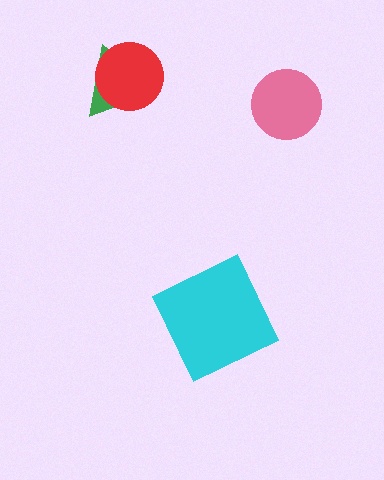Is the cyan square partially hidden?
No, no other shape covers it.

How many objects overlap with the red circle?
1 object overlaps with the red circle.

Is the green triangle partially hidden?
Yes, it is partially covered by another shape.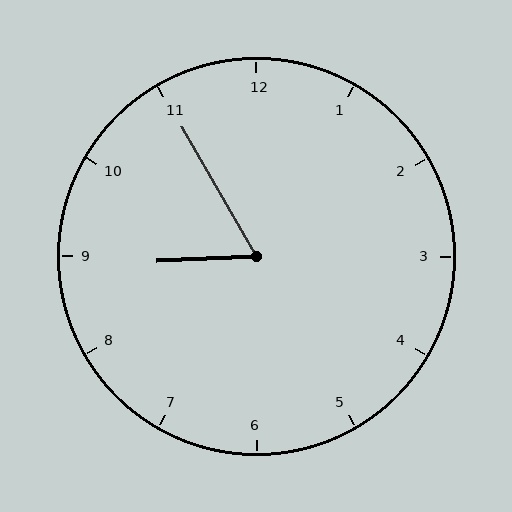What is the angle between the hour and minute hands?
Approximately 62 degrees.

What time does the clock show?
8:55.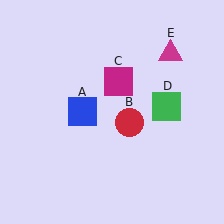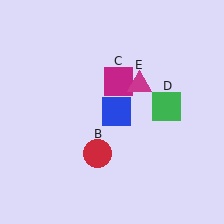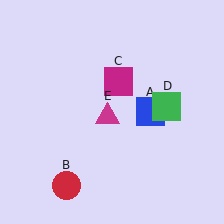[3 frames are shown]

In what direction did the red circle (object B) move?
The red circle (object B) moved down and to the left.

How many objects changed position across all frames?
3 objects changed position: blue square (object A), red circle (object B), magenta triangle (object E).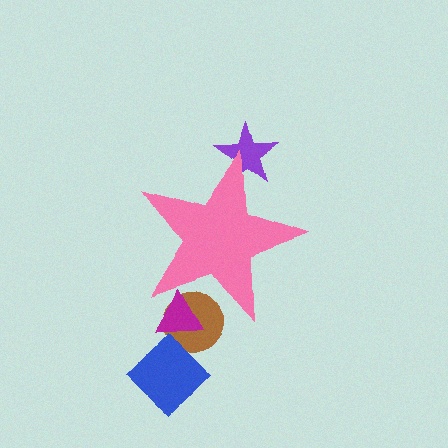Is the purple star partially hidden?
Yes, the purple star is partially hidden behind the pink star.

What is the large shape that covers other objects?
A pink star.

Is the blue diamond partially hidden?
No, the blue diamond is fully visible.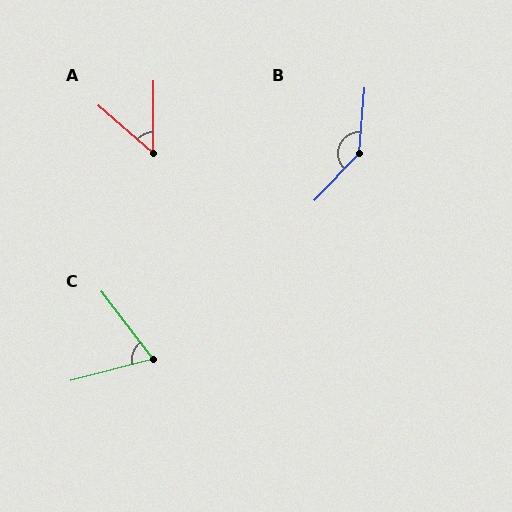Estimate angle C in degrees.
Approximately 67 degrees.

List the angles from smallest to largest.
A (49°), C (67°), B (141°).